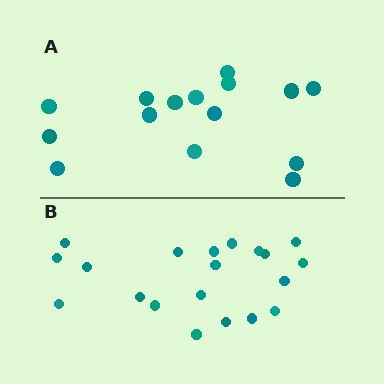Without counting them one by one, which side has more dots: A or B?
Region B (the bottom region) has more dots.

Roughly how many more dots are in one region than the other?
Region B has about 5 more dots than region A.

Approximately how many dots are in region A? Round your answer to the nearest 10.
About 20 dots. (The exact count is 15, which rounds to 20.)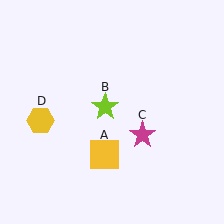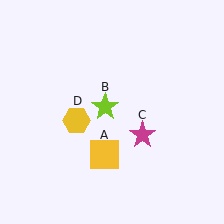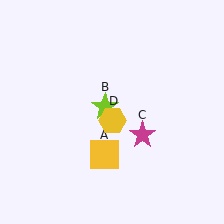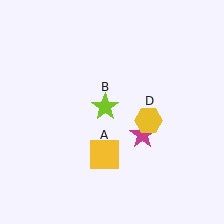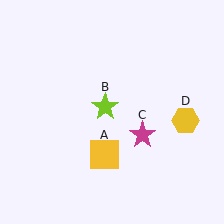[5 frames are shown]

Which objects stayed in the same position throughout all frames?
Yellow square (object A) and lime star (object B) and magenta star (object C) remained stationary.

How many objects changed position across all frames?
1 object changed position: yellow hexagon (object D).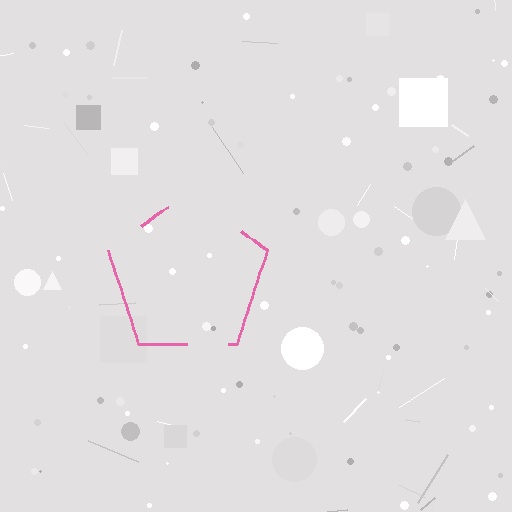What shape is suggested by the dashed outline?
The dashed outline suggests a pentagon.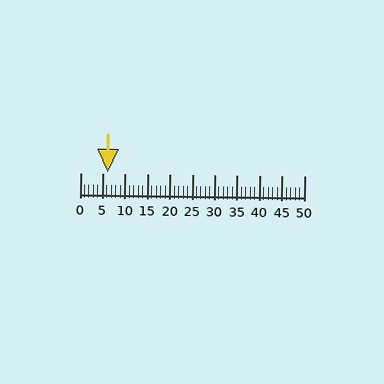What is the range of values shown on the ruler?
The ruler shows values from 0 to 50.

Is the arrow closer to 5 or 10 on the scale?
The arrow is closer to 5.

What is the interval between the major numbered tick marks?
The major tick marks are spaced 5 units apart.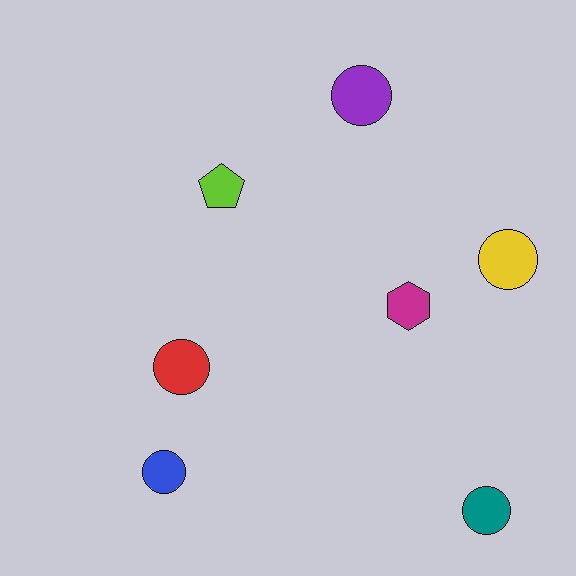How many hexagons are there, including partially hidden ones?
There is 1 hexagon.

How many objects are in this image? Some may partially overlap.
There are 7 objects.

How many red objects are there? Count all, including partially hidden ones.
There is 1 red object.